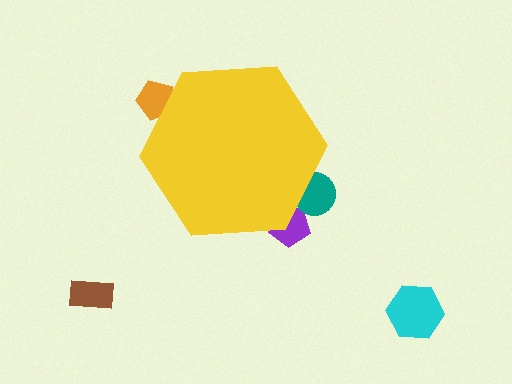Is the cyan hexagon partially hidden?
No, the cyan hexagon is fully visible.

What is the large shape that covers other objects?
A yellow hexagon.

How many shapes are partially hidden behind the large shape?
3 shapes are partially hidden.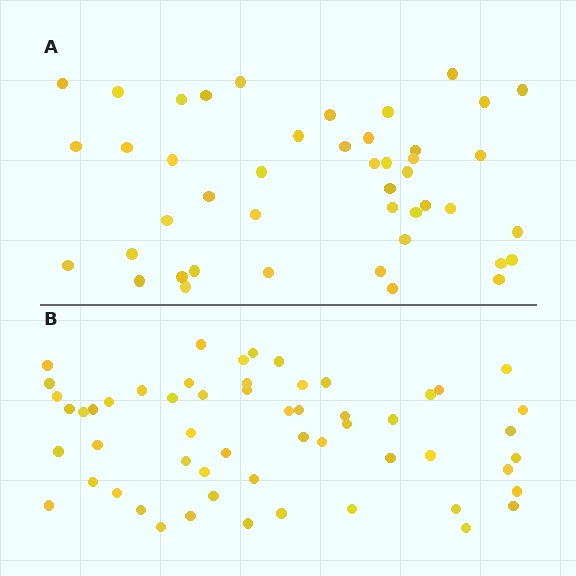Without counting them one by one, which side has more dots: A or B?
Region B (the bottom region) has more dots.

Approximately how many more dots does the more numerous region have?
Region B has roughly 12 or so more dots than region A.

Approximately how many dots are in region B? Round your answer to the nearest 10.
About 60 dots. (The exact count is 56, which rounds to 60.)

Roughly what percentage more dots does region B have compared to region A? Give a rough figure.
About 25% more.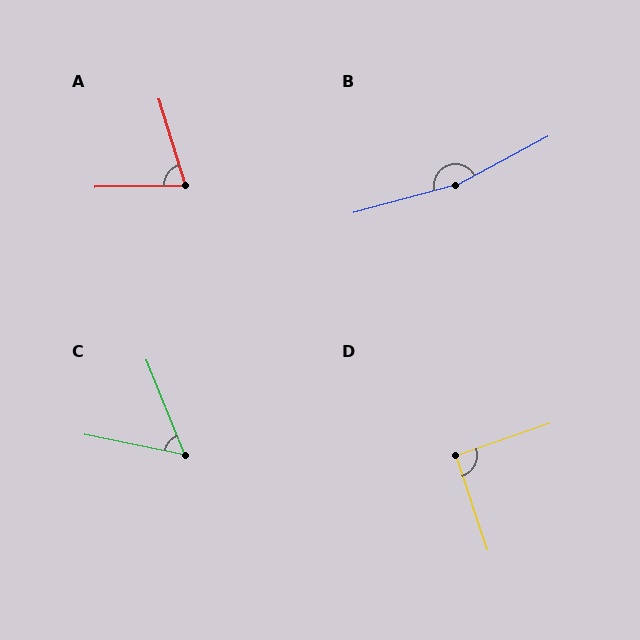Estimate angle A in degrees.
Approximately 74 degrees.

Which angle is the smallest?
C, at approximately 56 degrees.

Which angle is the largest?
B, at approximately 167 degrees.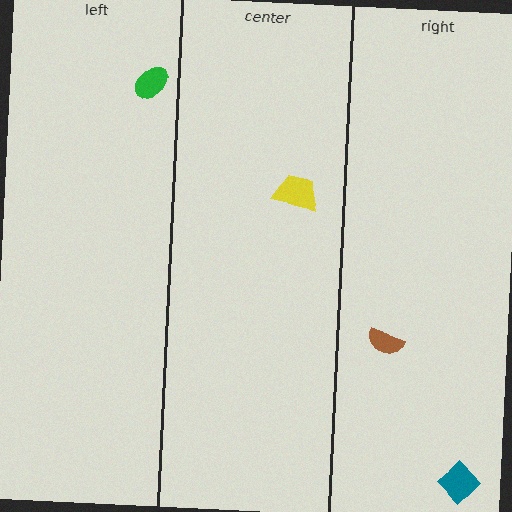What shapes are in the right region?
The brown semicircle, the teal diamond.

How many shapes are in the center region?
1.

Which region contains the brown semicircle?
The right region.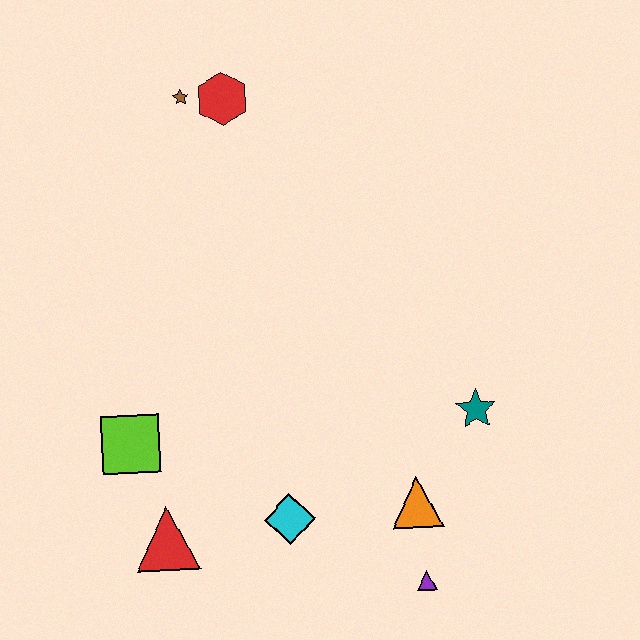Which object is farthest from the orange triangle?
The brown star is farthest from the orange triangle.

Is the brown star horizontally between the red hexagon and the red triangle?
Yes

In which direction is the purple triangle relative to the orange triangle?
The purple triangle is below the orange triangle.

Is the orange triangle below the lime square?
Yes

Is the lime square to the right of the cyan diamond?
No